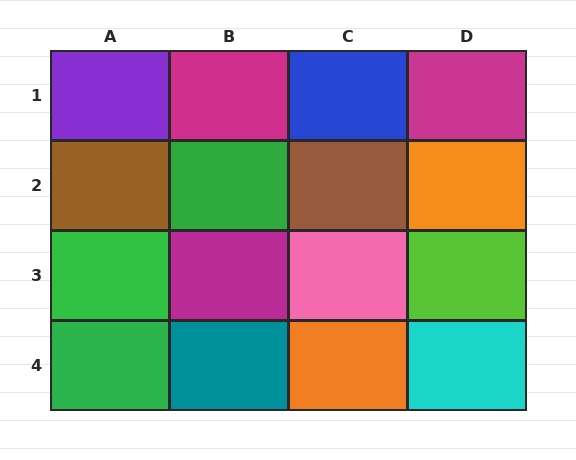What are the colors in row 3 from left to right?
Green, magenta, pink, lime.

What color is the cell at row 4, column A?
Green.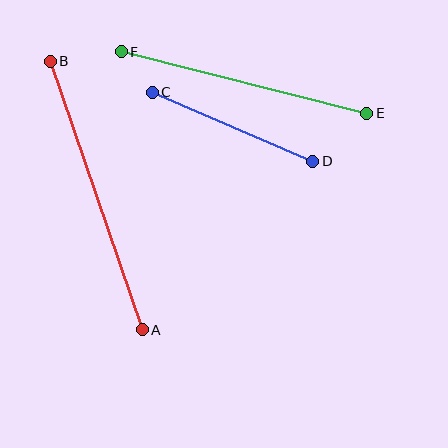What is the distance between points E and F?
The distance is approximately 253 pixels.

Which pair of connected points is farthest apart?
Points A and B are farthest apart.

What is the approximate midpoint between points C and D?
The midpoint is at approximately (232, 127) pixels.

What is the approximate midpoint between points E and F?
The midpoint is at approximately (244, 82) pixels.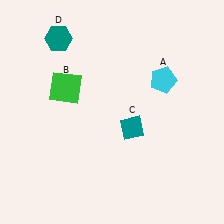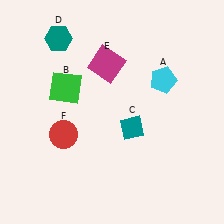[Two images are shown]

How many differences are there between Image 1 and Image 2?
There are 2 differences between the two images.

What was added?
A magenta square (E), a red circle (F) were added in Image 2.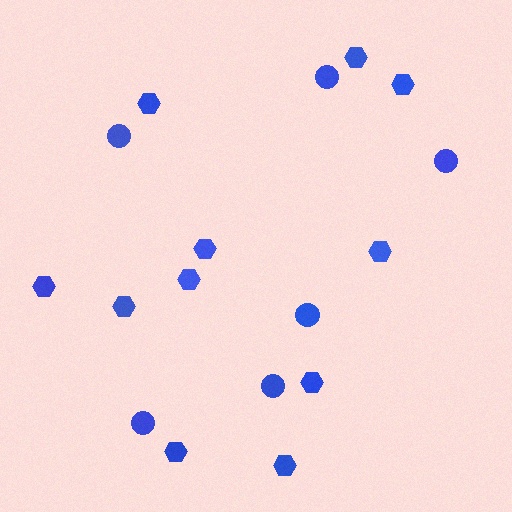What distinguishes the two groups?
There are 2 groups: one group of hexagons (11) and one group of circles (6).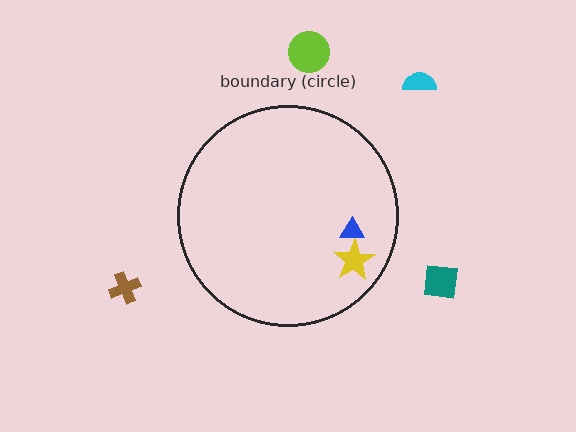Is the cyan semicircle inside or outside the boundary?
Outside.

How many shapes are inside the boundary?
2 inside, 4 outside.